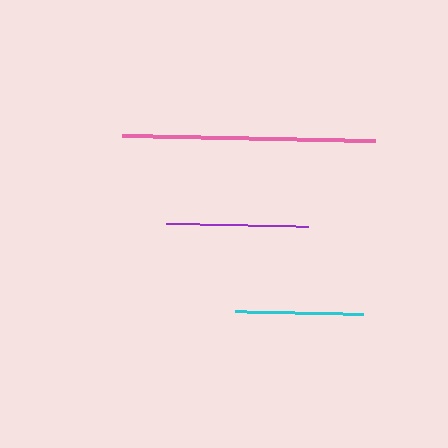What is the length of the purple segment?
The purple segment is approximately 142 pixels long.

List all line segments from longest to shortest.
From longest to shortest: pink, purple, cyan.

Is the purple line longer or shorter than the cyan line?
The purple line is longer than the cyan line.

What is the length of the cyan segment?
The cyan segment is approximately 128 pixels long.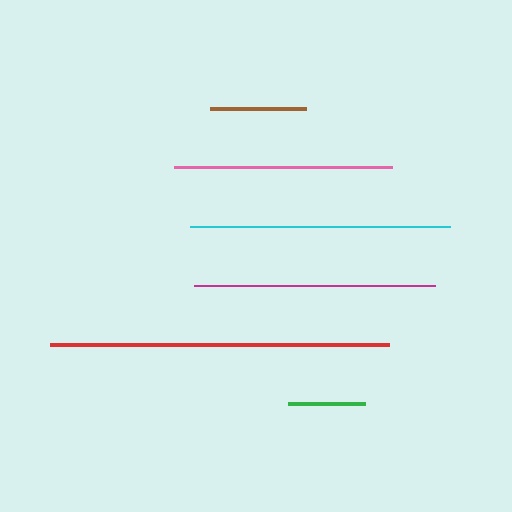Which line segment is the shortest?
The green line is the shortest at approximately 77 pixels.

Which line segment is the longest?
The red line is the longest at approximately 340 pixels.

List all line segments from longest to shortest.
From longest to shortest: red, cyan, magenta, pink, brown, green.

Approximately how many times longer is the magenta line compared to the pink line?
The magenta line is approximately 1.1 times the length of the pink line.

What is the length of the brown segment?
The brown segment is approximately 95 pixels long.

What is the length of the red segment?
The red segment is approximately 340 pixels long.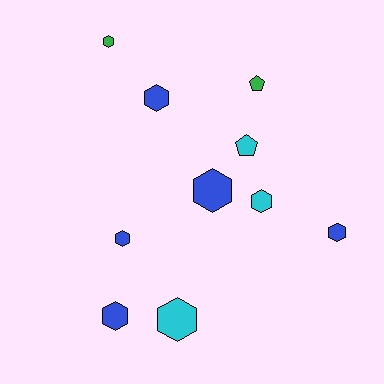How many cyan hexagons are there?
There are 2 cyan hexagons.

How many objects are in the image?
There are 10 objects.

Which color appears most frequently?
Blue, with 5 objects.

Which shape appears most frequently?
Hexagon, with 8 objects.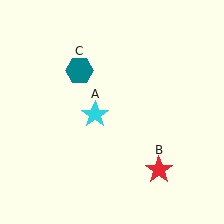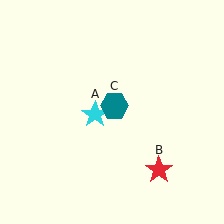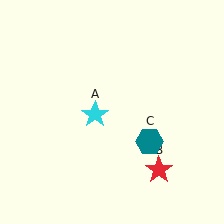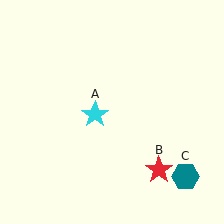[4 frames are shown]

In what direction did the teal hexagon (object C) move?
The teal hexagon (object C) moved down and to the right.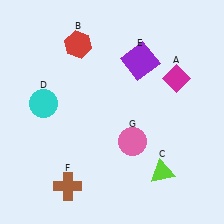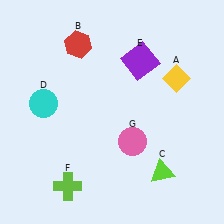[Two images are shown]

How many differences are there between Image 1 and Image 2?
There are 2 differences between the two images.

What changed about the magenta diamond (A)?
In Image 1, A is magenta. In Image 2, it changed to yellow.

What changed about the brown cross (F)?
In Image 1, F is brown. In Image 2, it changed to lime.